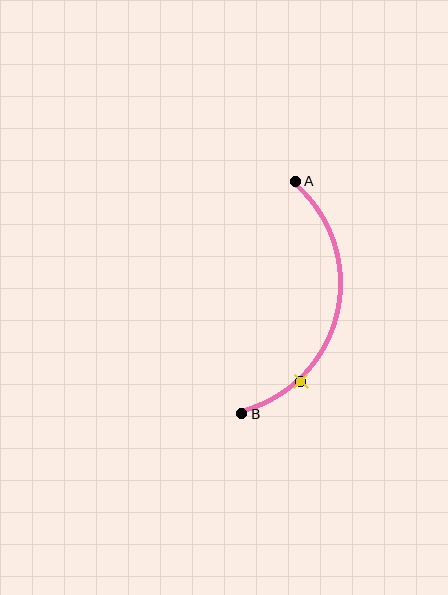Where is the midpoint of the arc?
The arc midpoint is the point on the curve farthest from the straight line joining A and B. It sits to the right of that line.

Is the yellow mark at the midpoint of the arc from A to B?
No. The yellow mark lies on the arc but is closer to endpoint B. The arc midpoint would be at the point on the curve equidistant along the arc from both A and B.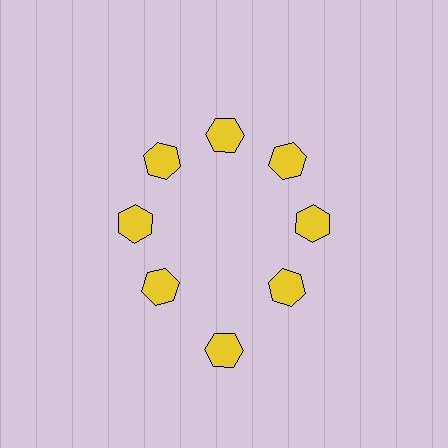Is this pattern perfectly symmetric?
No. The 8 yellow hexagons are arranged in a ring, but one element near the 6 o'clock position is pushed outward from the center, breaking the 8-fold rotational symmetry.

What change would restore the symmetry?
The symmetry would be restored by moving it inward, back onto the ring so that all 8 hexagons sit at equal angles and equal distance from the center.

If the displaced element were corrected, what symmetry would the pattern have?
It would have 8-fold rotational symmetry — the pattern would map onto itself every 45 degrees.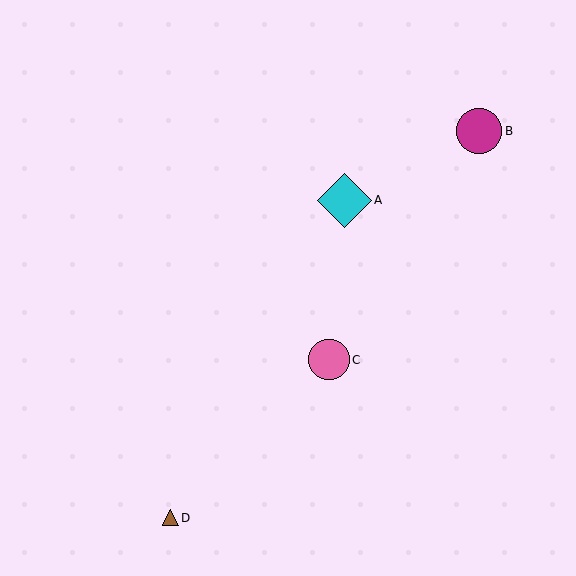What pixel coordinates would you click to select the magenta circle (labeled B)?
Click at (479, 131) to select the magenta circle B.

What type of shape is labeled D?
Shape D is a brown triangle.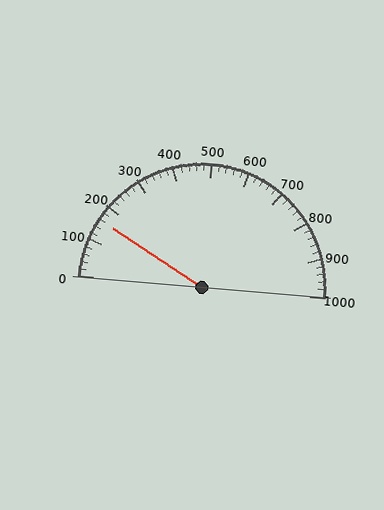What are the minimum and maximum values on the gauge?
The gauge ranges from 0 to 1000.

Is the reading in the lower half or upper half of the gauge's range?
The reading is in the lower half of the range (0 to 1000).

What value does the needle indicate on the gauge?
The needle indicates approximately 160.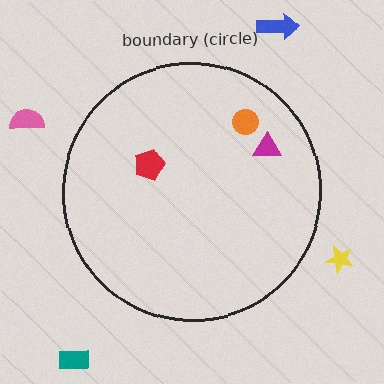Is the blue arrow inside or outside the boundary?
Outside.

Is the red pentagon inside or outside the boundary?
Inside.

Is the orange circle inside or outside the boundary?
Inside.